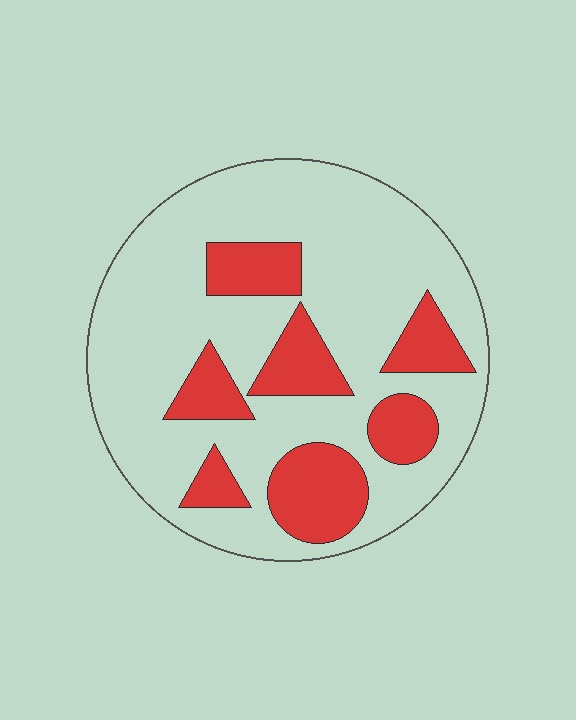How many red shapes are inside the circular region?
7.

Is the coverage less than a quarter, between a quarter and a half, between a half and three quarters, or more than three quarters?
Between a quarter and a half.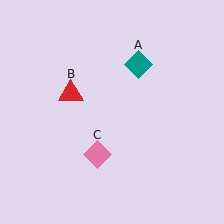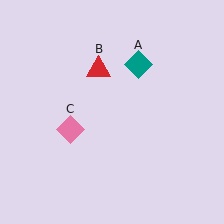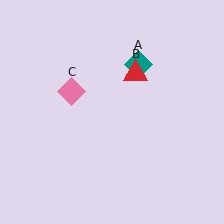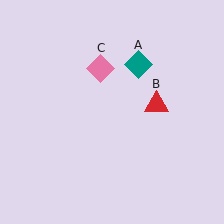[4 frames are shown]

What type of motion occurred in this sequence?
The red triangle (object B), pink diamond (object C) rotated clockwise around the center of the scene.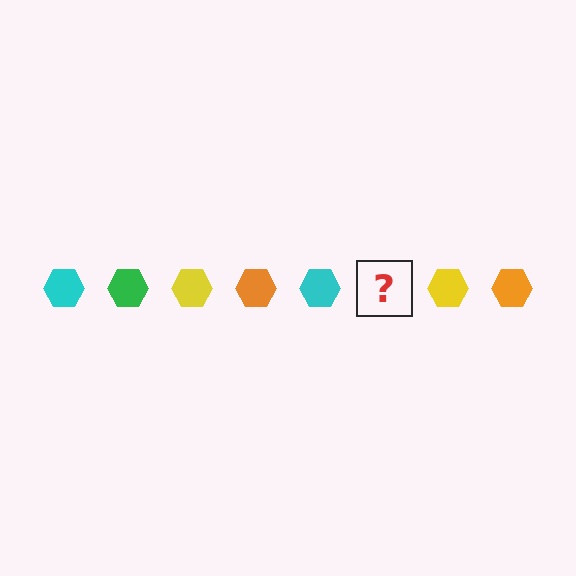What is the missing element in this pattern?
The missing element is a green hexagon.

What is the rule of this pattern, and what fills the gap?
The rule is that the pattern cycles through cyan, green, yellow, orange hexagons. The gap should be filled with a green hexagon.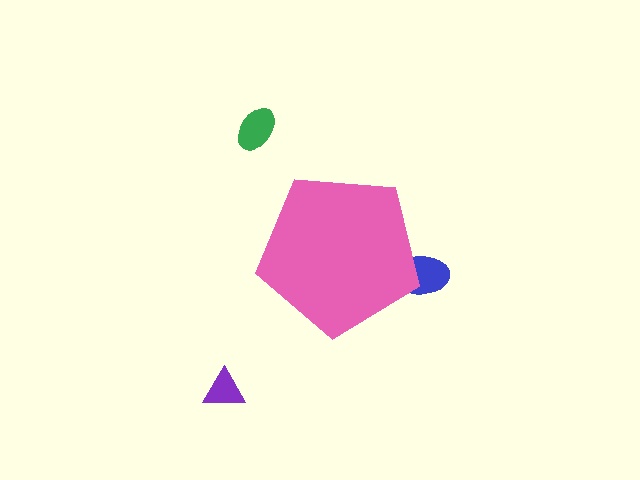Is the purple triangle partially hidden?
No, the purple triangle is fully visible.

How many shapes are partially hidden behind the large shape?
1 shape is partially hidden.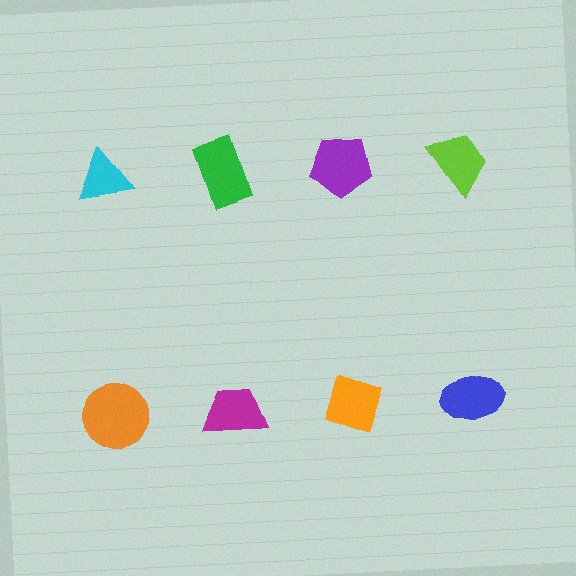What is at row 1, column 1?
A cyan triangle.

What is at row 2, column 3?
An orange diamond.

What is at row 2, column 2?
A magenta trapezoid.